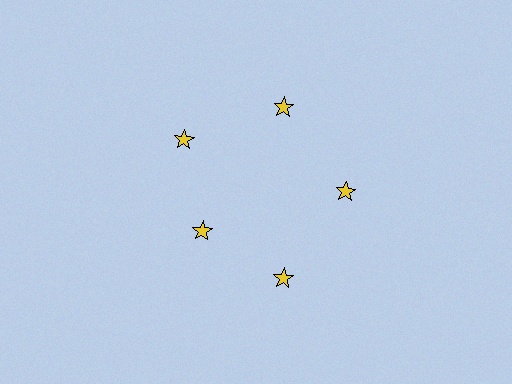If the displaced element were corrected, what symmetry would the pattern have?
It would have 5-fold rotational symmetry — the pattern would map onto itself every 72 degrees.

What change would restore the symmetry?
The symmetry would be restored by moving it outward, back onto the ring so that all 5 stars sit at equal angles and equal distance from the center.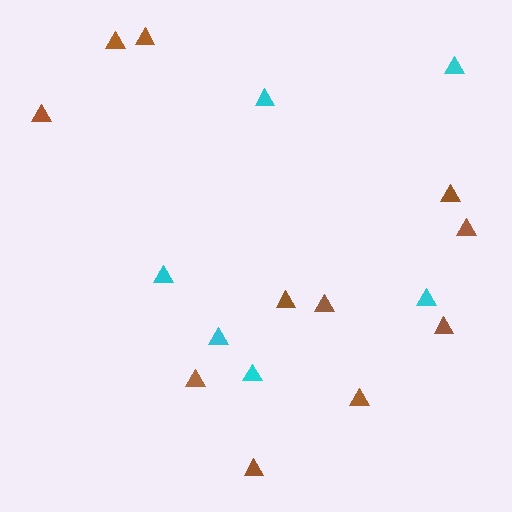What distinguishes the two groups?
There are 2 groups: one group of brown triangles (11) and one group of cyan triangles (6).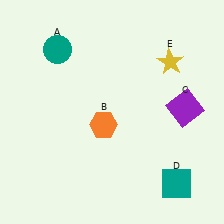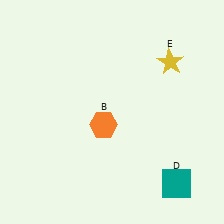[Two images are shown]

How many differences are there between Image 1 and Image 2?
There are 2 differences between the two images.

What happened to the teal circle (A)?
The teal circle (A) was removed in Image 2. It was in the top-left area of Image 1.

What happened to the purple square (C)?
The purple square (C) was removed in Image 2. It was in the top-right area of Image 1.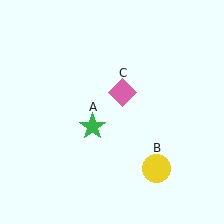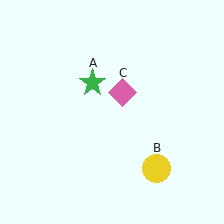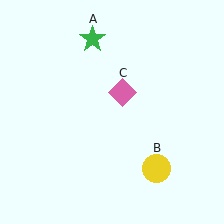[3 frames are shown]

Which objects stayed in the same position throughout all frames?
Yellow circle (object B) and pink diamond (object C) remained stationary.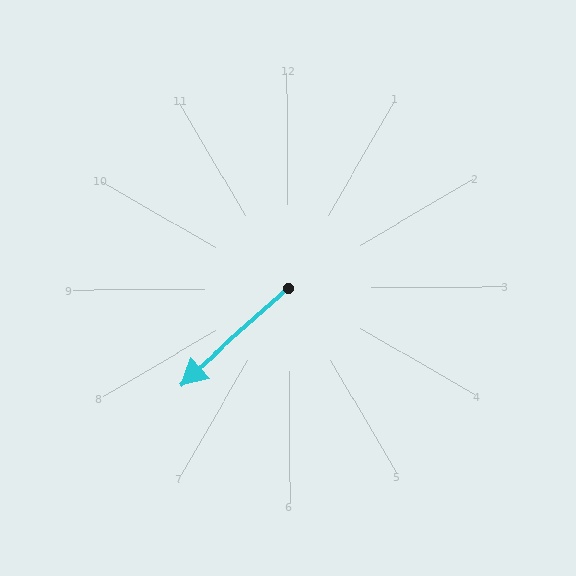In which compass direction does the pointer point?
Southwest.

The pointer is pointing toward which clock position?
Roughly 8 o'clock.